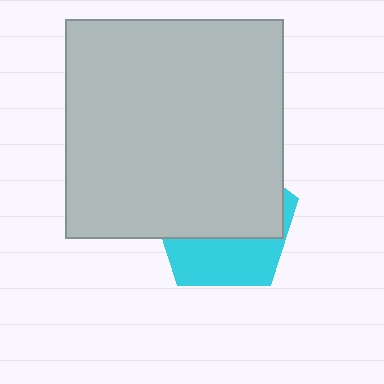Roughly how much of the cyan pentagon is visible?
A small part of it is visible (roughly 37%).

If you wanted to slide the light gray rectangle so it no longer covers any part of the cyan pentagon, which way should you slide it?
Slide it up — that is the most direct way to separate the two shapes.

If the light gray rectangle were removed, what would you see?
You would see the complete cyan pentagon.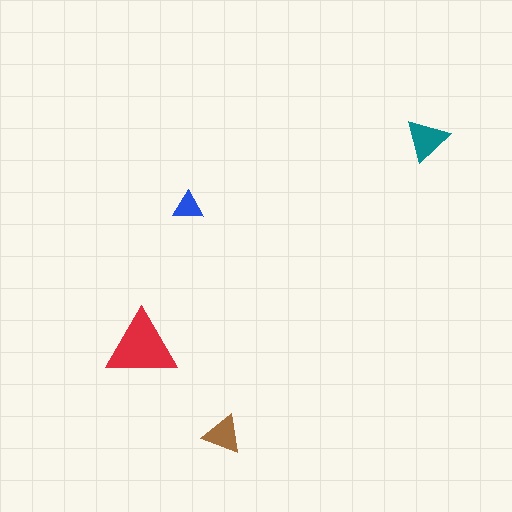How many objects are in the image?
There are 4 objects in the image.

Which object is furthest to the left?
The red triangle is leftmost.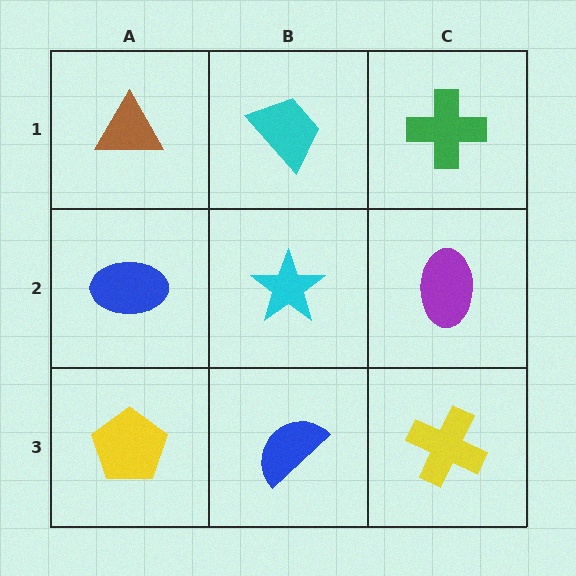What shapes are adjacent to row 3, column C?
A purple ellipse (row 2, column C), a blue semicircle (row 3, column B).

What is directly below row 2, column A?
A yellow pentagon.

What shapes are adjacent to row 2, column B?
A cyan trapezoid (row 1, column B), a blue semicircle (row 3, column B), a blue ellipse (row 2, column A), a purple ellipse (row 2, column C).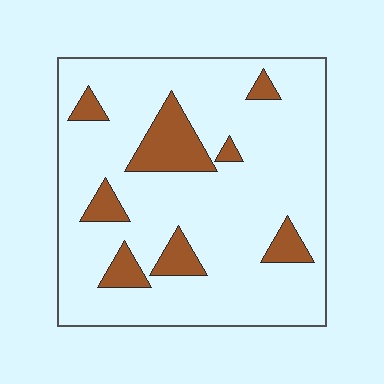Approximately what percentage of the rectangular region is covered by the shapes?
Approximately 15%.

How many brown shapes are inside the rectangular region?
8.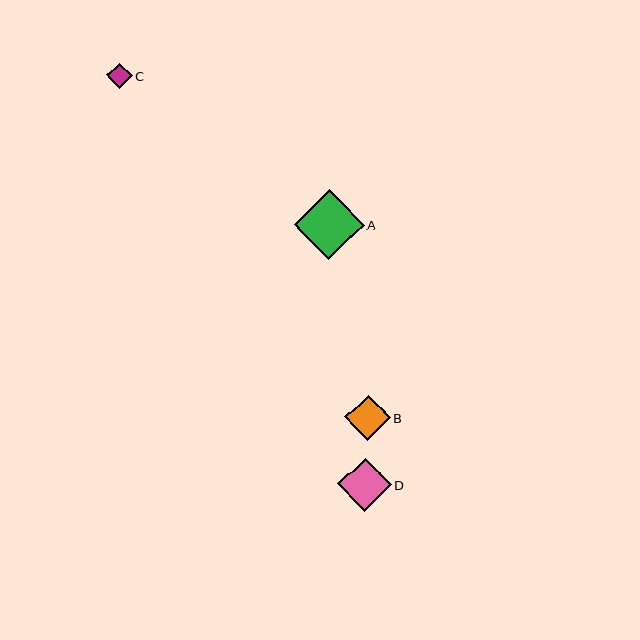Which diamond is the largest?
Diamond A is the largest with a size of approximately 69 pixels.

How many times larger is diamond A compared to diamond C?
Diamond A is approximately 2.7 times the size of diamond C.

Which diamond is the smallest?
Diamond C is the smallest with a size of approximately 25 pixels.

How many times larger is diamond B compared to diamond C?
Diamond B is approximately 1.8 times the size of diamond C.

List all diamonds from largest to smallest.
From largest to smallest: A, D, B, C.